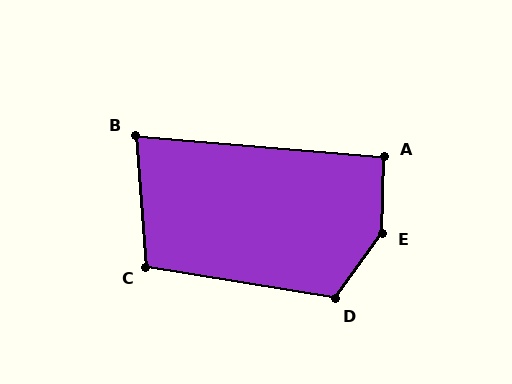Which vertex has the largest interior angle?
E, at approximately 146 degrees.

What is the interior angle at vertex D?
Approximately 116 degrees (obtuse).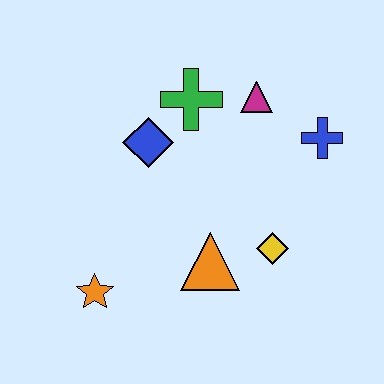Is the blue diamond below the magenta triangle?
Yes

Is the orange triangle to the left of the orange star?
No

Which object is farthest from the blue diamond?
The blue cross is farthest from the blue diamond.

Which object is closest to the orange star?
The orange triangle is closest to the orange star.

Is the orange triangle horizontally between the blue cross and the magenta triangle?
No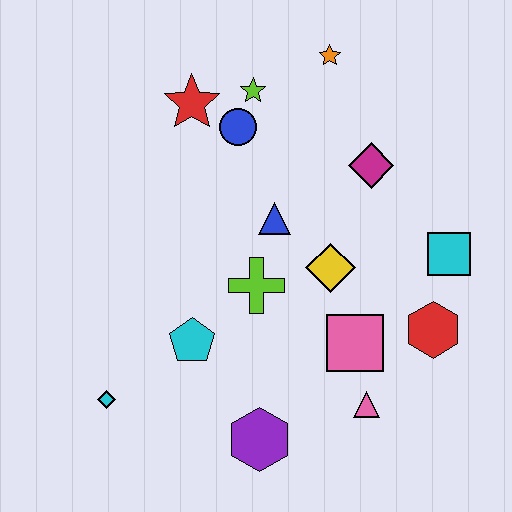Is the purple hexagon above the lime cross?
No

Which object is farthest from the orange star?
The cyan diamond is farthest from the orange star.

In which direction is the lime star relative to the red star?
The lime star is to the right of the red star.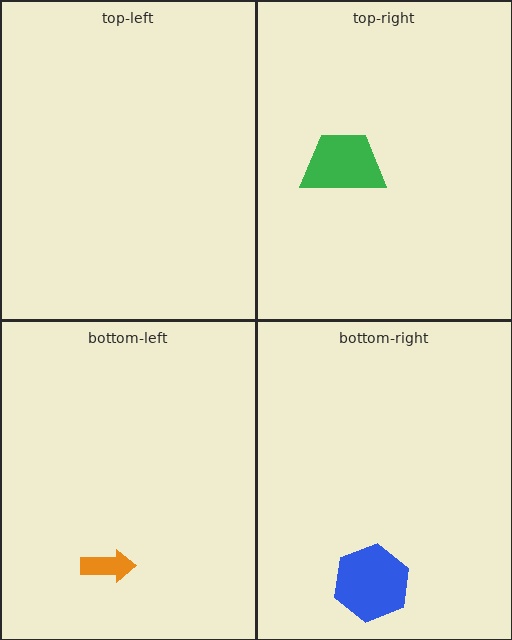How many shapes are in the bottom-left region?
1.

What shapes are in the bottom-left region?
The orange arrow.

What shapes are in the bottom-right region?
The blue hexagon.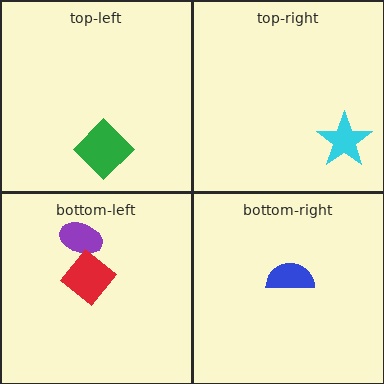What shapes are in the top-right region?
The cyan star.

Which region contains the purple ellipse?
The bottom-left region.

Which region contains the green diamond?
The top-left region.